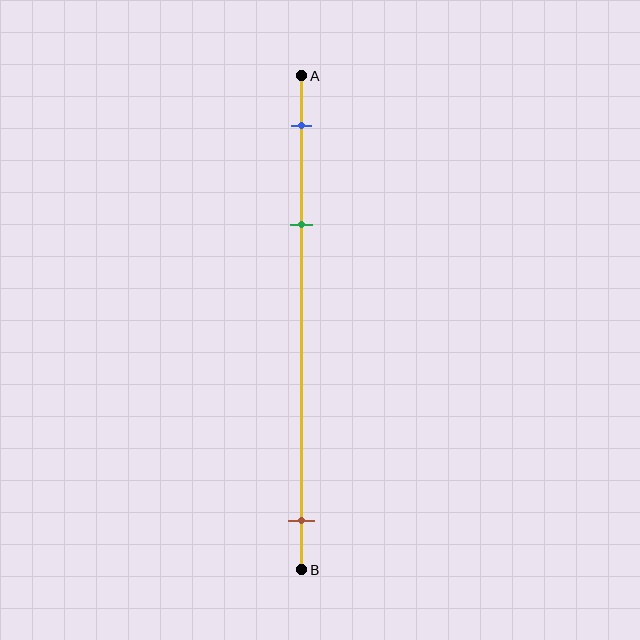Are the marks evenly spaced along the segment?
No, the marks are not evenly spaced.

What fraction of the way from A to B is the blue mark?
The blue mark is approximately 10% (0.1) of the way from A to B.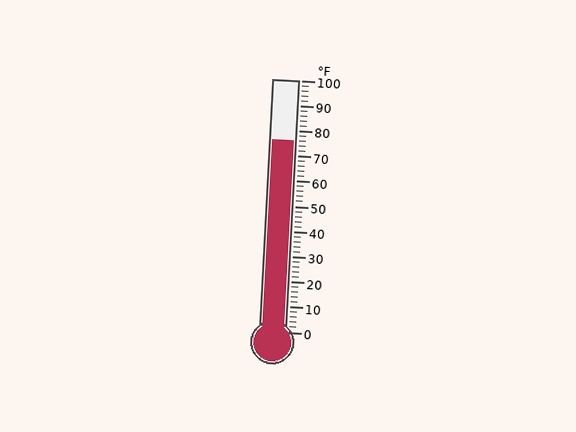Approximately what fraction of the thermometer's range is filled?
The thermometer is filled to approximately 75% of its range.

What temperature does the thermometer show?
The thermometer shows approximately 76°F.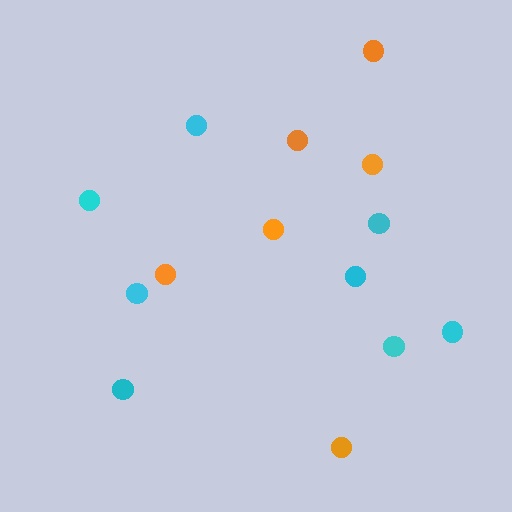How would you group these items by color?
There are 2 groups: one group of orange circles (6) and one group of cyan circles (8).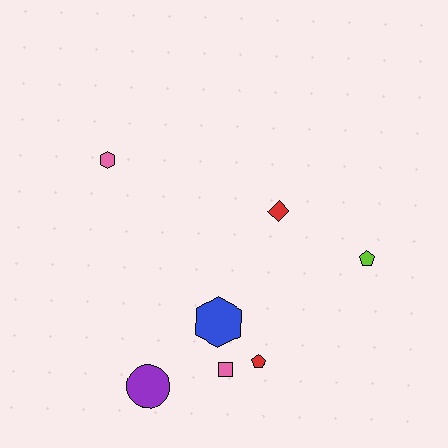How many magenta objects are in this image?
There are no magenta objects.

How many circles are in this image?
There is 1 circle.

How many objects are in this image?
There are 7 objects.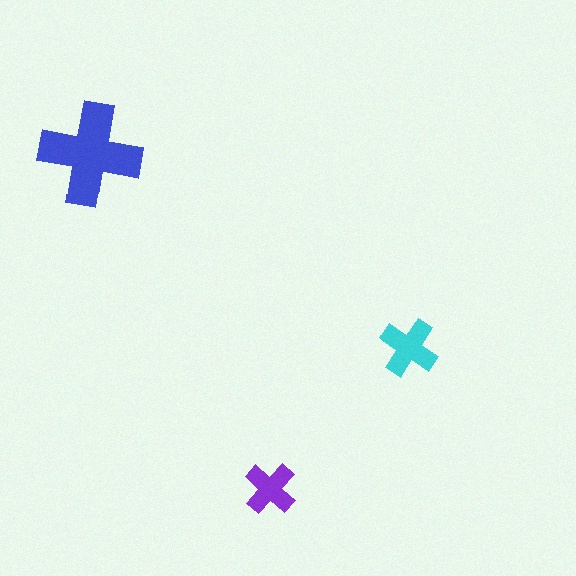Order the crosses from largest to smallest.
the blue one, the cyan one, the purple one.